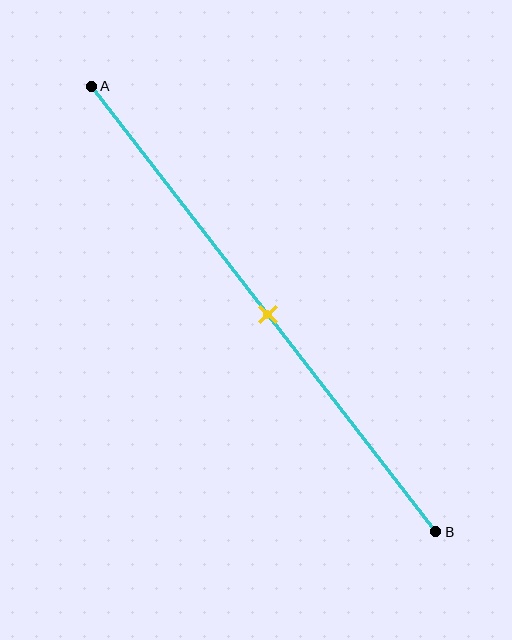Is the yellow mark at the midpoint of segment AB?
Yes, the mark is approximately at the midpoint.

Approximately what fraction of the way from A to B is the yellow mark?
The yellow mark is approximately 50% of the way from A to B.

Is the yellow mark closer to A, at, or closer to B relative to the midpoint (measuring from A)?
The yellow mark is approximately at the midpoint of segment AB.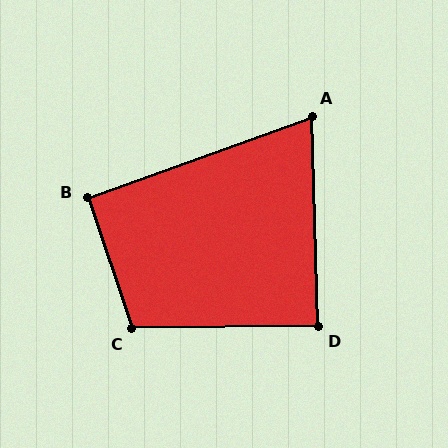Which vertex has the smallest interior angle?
A, at approximately 72 degrees.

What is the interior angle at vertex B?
Approximately 91 degrees (approximately right).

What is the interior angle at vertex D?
Approximately 89 degrees (approximately right).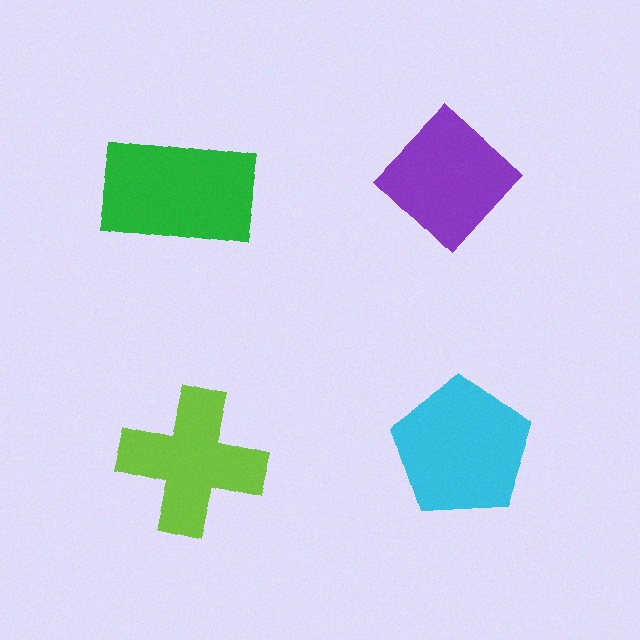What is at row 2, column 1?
A lime cross.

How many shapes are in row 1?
2 shapes.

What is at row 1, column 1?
A green rectangle.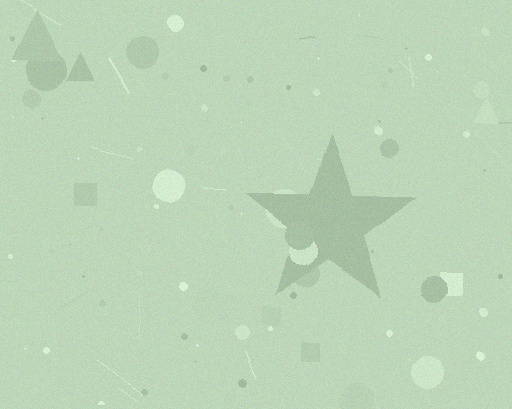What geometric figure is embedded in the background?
A star is embedded in the background.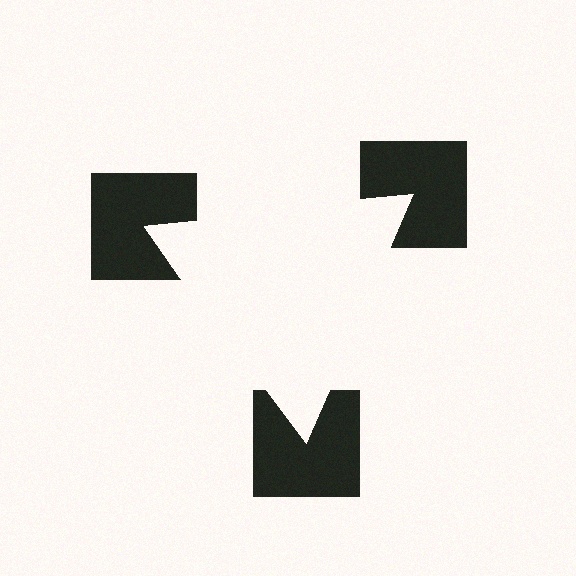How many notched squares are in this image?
There are 3 — one at each vertex of the illusory triangle.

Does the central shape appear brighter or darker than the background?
It typically appears slightly brighter than the background, even though no actual brightness change is drawn.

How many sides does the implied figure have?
3 sides.